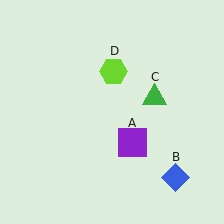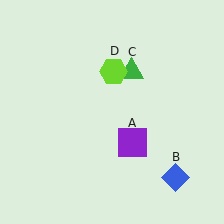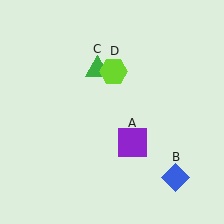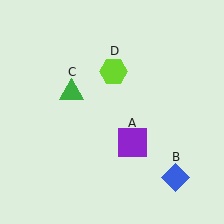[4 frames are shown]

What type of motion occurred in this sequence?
The green triangle (object C) rotated counterclockwise around the center of the scene.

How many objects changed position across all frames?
1 object changed position: green triangle (object C).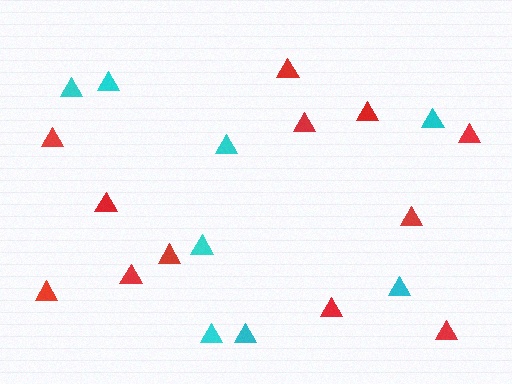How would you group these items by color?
There are 2 groups: one group of cyan triangles (8) and one group of red triangles (12).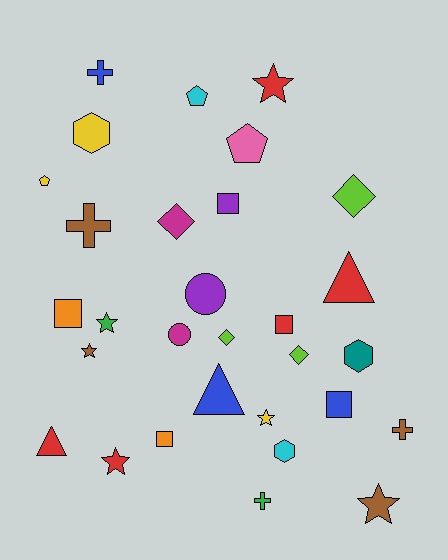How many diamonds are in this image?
There are 4 diamonds.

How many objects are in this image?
There are 30 objects.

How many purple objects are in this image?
There are 2 purple objects.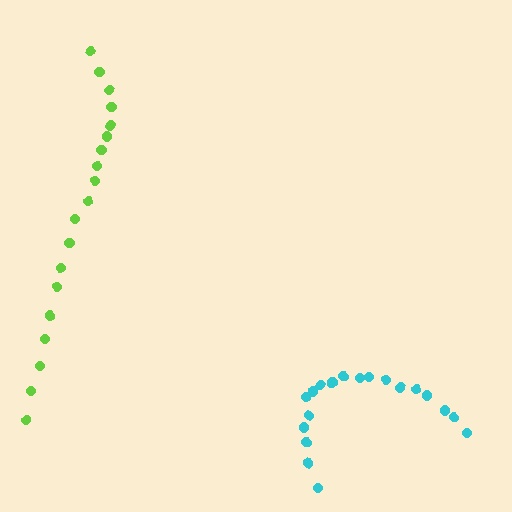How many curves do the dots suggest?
There are 2 distinct paths.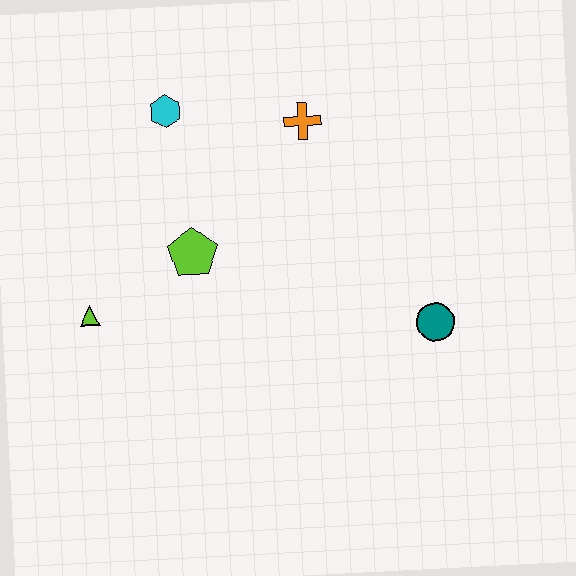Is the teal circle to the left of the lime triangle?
No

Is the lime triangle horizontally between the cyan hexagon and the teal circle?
No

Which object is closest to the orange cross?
The cyan hexagon is closest to the orange cross.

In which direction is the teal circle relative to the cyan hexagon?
The teal circle is to the right of the cyan hexagon.